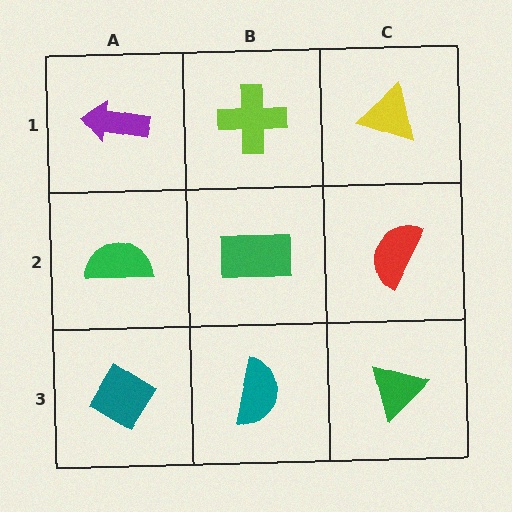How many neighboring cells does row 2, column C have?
3.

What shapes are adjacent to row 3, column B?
A green rectangle (row 2, column B), a teal diamond (row 3, column A), a green triangle (row 3, column C).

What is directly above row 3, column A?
A green semicircle.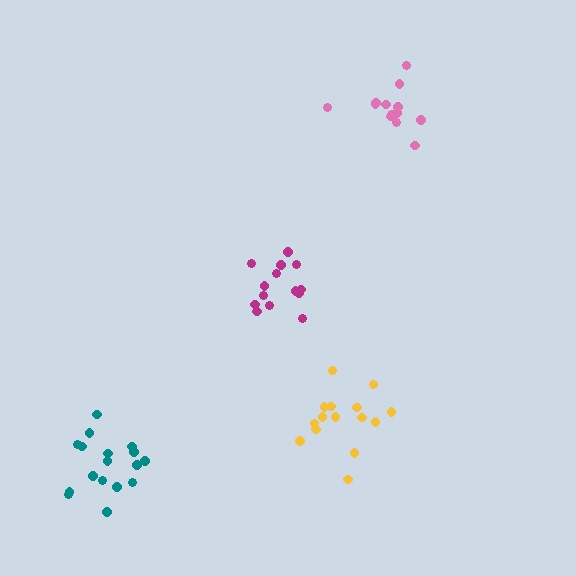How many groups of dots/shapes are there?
There are 4 groups.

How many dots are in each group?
Group 1: 15 dots, Group 2: 17 dots, Group 3: 13 dots, Group 4: 14 dots (59 total).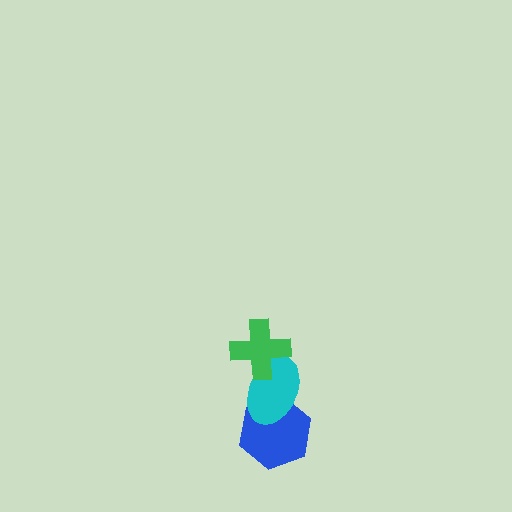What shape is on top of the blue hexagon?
The cyan ellipse is on top of the blue hexagon.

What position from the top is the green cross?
The green cross is 1st from the top.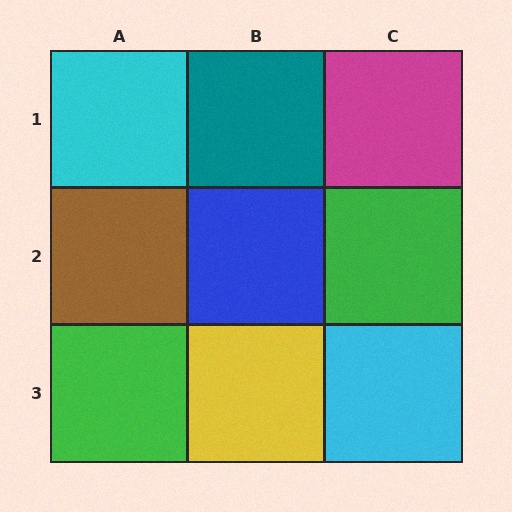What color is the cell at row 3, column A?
Green.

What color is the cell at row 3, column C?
Cyan.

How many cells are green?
2 cells are green.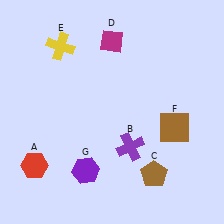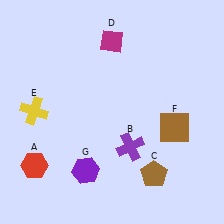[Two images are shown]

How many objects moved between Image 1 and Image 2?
1 object moved between the two images.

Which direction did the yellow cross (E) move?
The yellow cross (E) moved down.